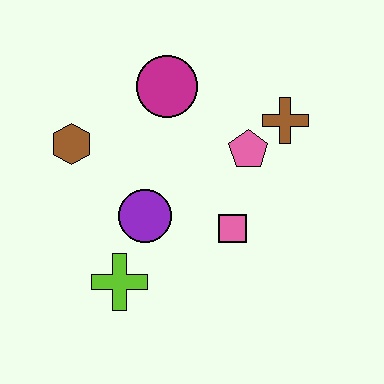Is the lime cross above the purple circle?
No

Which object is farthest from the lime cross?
The brown cross is farthest from the lime cross.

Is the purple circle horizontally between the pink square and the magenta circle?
No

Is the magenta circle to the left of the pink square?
Yes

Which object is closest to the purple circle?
The lime cross is closest to the purple circle.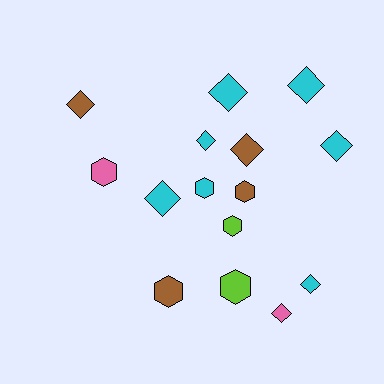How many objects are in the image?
There are 15 objects.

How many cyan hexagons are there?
There is 1 cyan hexagon.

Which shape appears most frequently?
Diamond, with 9 objects.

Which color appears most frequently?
Cyan, with 7 objects.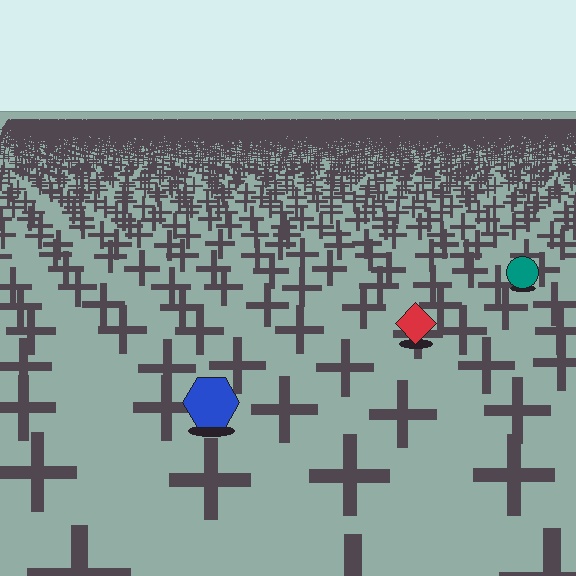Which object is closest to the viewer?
The blue hexagon is closest. The texture marks near it are larger and more spread out.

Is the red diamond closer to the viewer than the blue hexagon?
No. The blue hexagon is closer — you can tell from the texture gradient: the ground texture is coarser near it.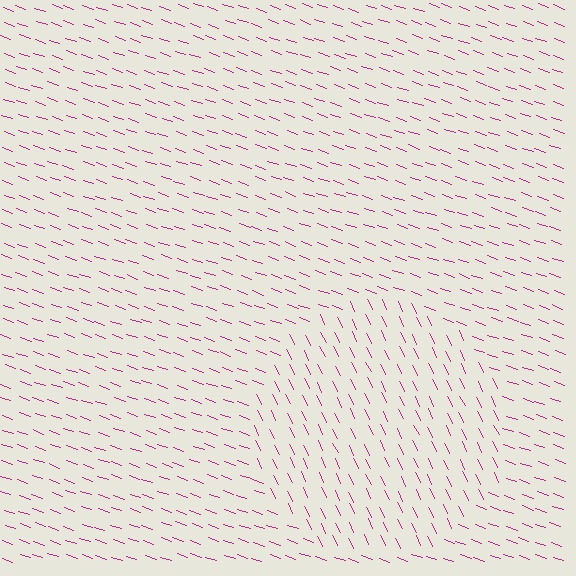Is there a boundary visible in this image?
Yes, there is a texture boundary formed by a change in line orientation.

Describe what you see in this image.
The image is filled with small magenta line segments. A circle region in the image has lines oriented differently from the surrounding lines, creating a visible texture boundary.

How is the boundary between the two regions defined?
The boundary is defined purely by a change in line orientation (approximately 45 degrees difference). All lines are the same color and thickness.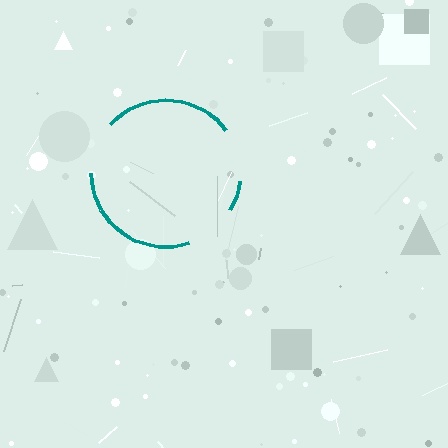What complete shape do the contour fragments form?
The contour fragments form a circle.